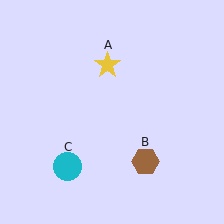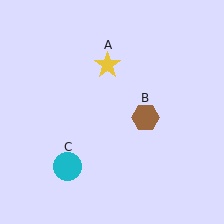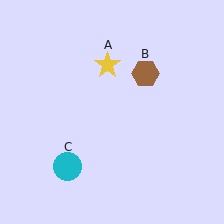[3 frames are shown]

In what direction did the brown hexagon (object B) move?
The brown hexagon (object B) moved up.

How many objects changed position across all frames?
1 object changed position: brown hexagon (object B).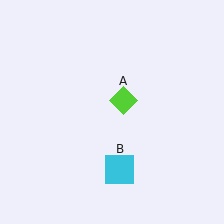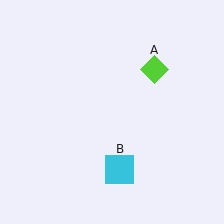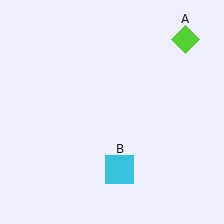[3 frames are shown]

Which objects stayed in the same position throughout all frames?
Cyan square (object B) remained stationary.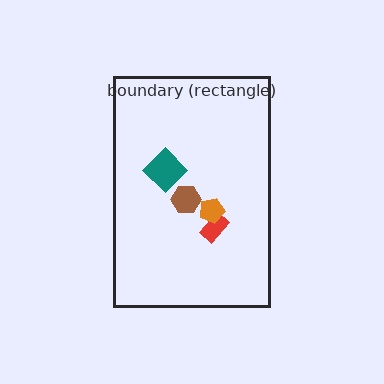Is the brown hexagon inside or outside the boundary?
Inside.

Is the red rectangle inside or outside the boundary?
Inside.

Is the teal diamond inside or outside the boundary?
Inside.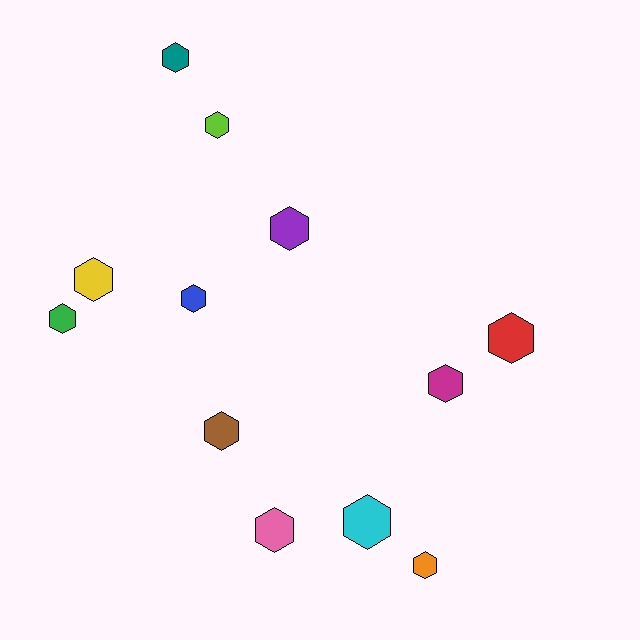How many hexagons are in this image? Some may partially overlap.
There are 12 hexagons.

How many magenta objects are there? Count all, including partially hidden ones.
There is 1 magenta object.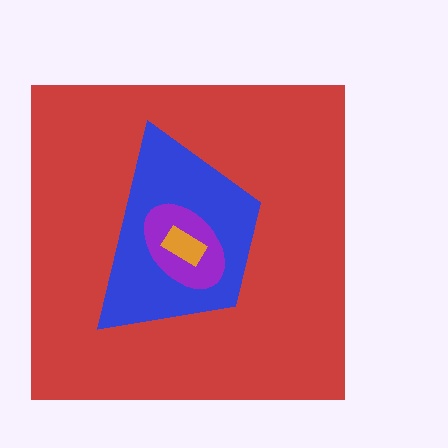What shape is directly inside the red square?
The blue trapezoid.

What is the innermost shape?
The orange rectangle.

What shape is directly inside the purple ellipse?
The orange rectangle.